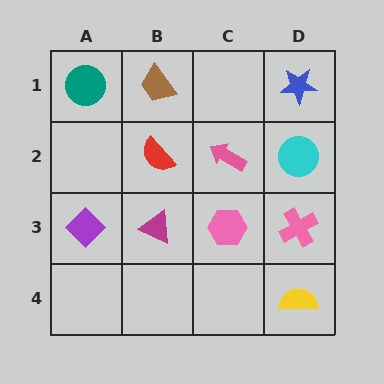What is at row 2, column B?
A red semicircle.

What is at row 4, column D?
A yellow semicircle.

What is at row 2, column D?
A cyan circle.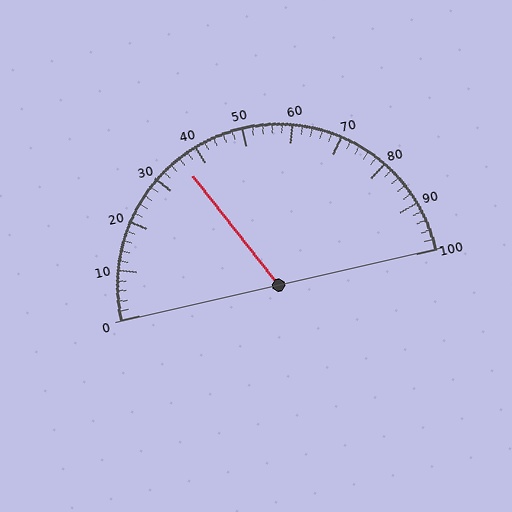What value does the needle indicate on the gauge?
The needle indicates approximately 36.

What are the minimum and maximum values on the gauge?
The gauge ranges from 0 to 100.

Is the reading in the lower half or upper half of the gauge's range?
The reading is in the lower half of the range (0 to 100).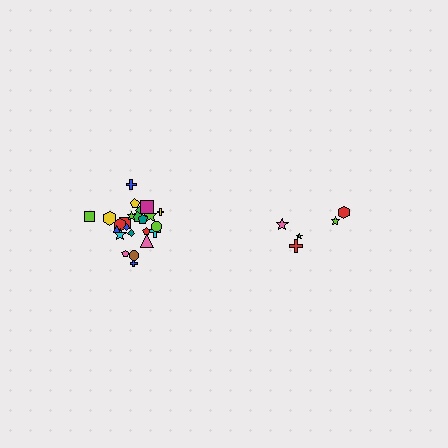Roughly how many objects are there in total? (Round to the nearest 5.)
Roughly 30 objects in total.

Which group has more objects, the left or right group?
The left group.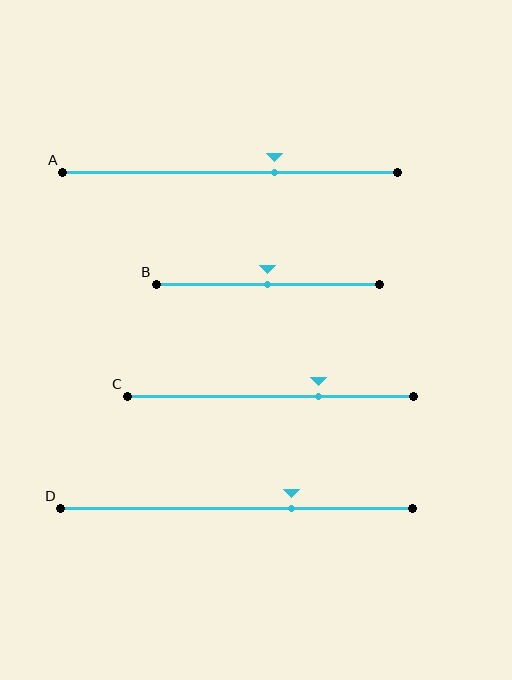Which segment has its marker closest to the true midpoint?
Segment B has its marker closest to the true midpoint.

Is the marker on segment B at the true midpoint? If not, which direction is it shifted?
Yes, the marker on segment B is at the true midpoint.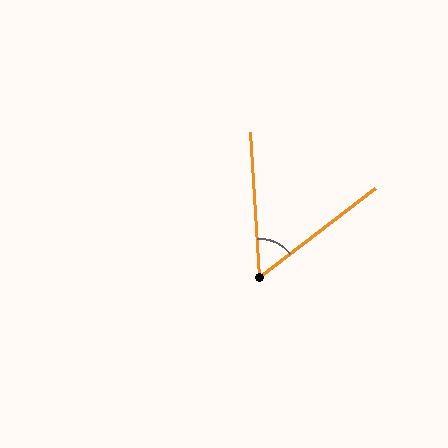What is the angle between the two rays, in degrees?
Approximately 56 degrees.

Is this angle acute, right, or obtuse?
It is acute.